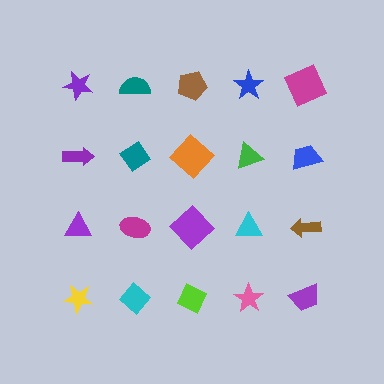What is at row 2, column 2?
A teal diamond.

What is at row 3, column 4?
A cyan triangle.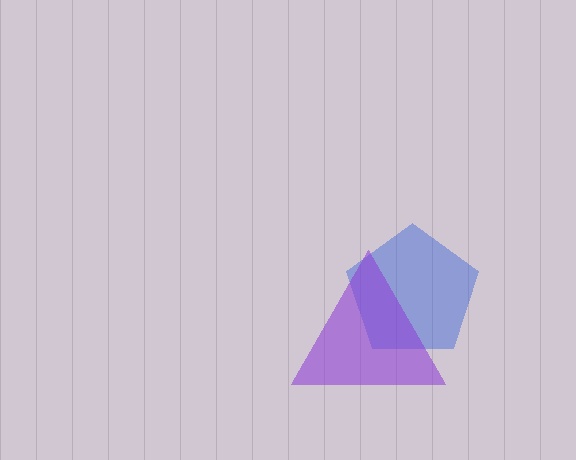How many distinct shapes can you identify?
There are 2 distinct shapes: a blue pentagon, a purple triangle.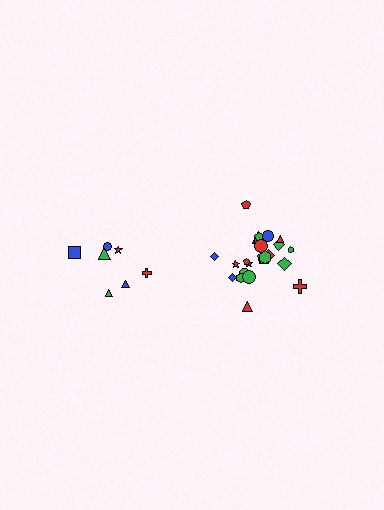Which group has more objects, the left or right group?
The right group.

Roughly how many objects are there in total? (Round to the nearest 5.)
Roughly 30 objects in total.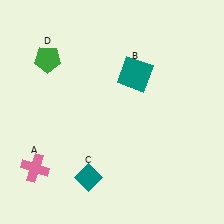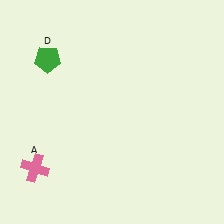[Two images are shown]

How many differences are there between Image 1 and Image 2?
There are 2 differences between the two images.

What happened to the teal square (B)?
The teal square (B) was removed in Image 2. It was in the top-right area of Image 1.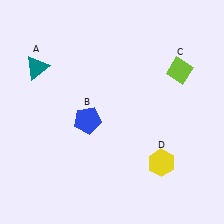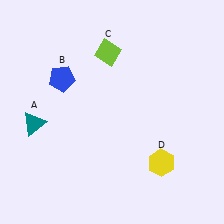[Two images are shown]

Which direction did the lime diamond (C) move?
The lime diamond (C) moved left.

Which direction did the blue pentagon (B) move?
The blue pentagon (B) moved up.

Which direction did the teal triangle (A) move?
The teal triangle (A) moved down.